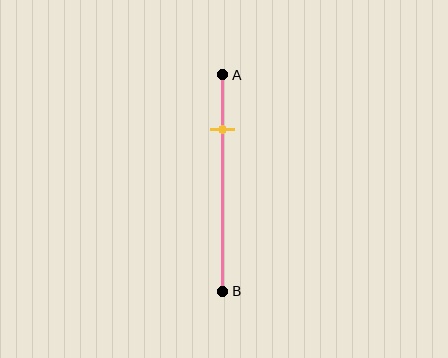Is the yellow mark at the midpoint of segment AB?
No, the mark is at about 25% from A, not at the 50% midpoint.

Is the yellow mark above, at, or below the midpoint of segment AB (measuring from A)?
The yellow mark is above the midpoint of segment AB.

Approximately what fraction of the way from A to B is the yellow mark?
The yellow mark is approximately 25% of the way from A to B.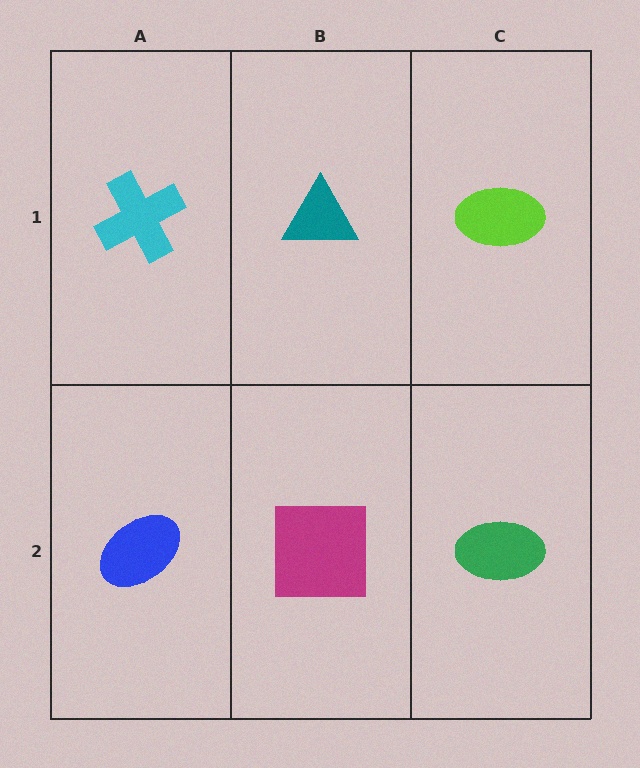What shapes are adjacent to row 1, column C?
A green ellipse (row 2, column C), a teal triangle (row 1, column B).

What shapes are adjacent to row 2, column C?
A lime ellipse (row 1, column C), a magenta square (row 2, column B).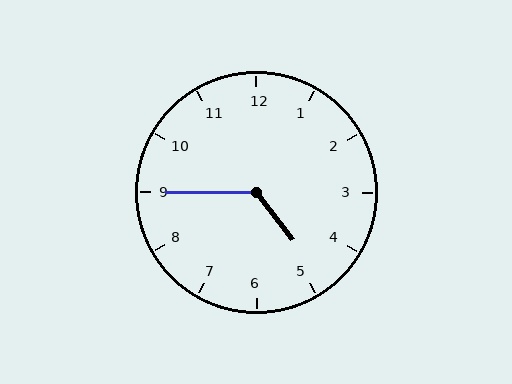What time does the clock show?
4:45.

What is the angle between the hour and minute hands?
Approximately 128 degrees.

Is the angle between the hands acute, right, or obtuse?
It is obtuse.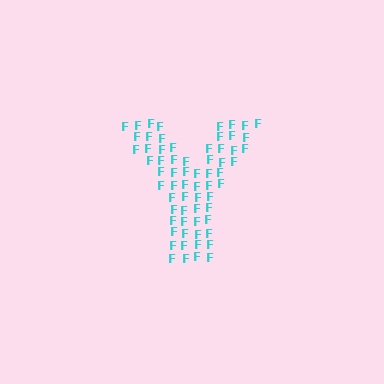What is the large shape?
The large shape is the letter Y.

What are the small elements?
The small elements are letter F's.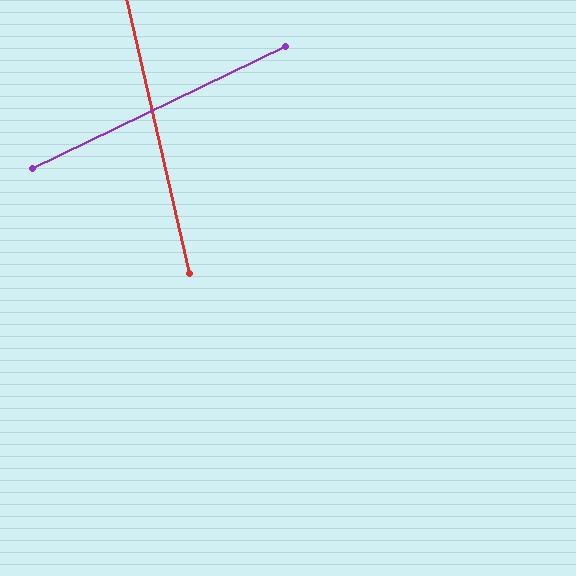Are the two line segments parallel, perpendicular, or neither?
Neither parallel nor perpendicular — they differ by about 77°.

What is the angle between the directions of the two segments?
Approximately 77 degrees.